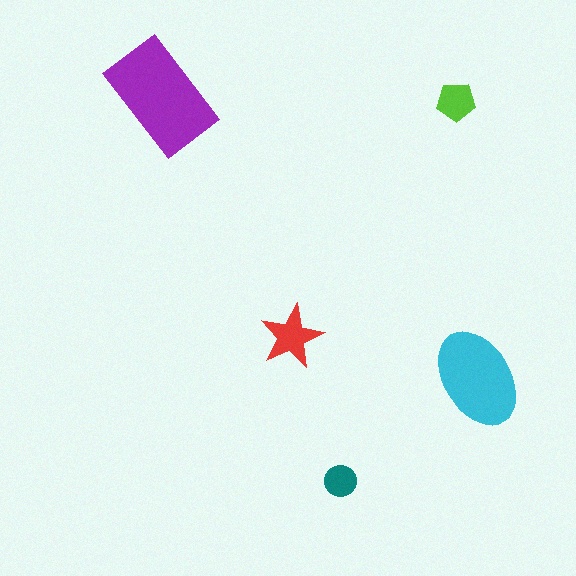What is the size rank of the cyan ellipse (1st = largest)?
2nd.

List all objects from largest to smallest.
The purple rectangle, the cyan ellipse, the red star, the lime pentagon, the teal circle.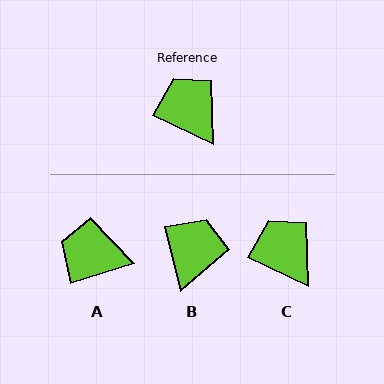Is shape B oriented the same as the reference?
No, it is off by about 51 degrees.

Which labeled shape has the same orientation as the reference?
C.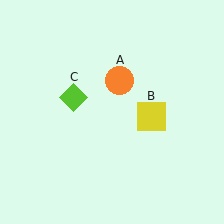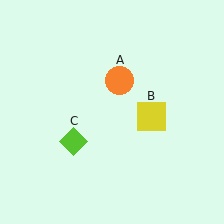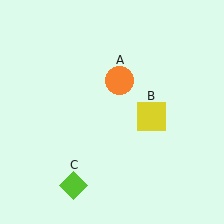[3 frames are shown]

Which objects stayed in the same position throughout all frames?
Orange circle (object A) and yellow square (object B) remained stationary.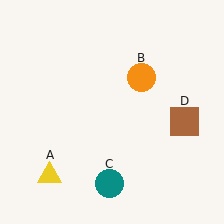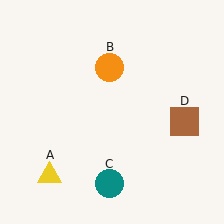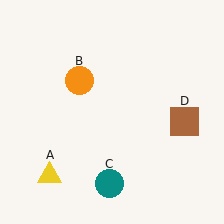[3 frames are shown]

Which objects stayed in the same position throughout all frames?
Yellow triangle (object A) and teal circle (object C) and brown square (object D) remained stationary.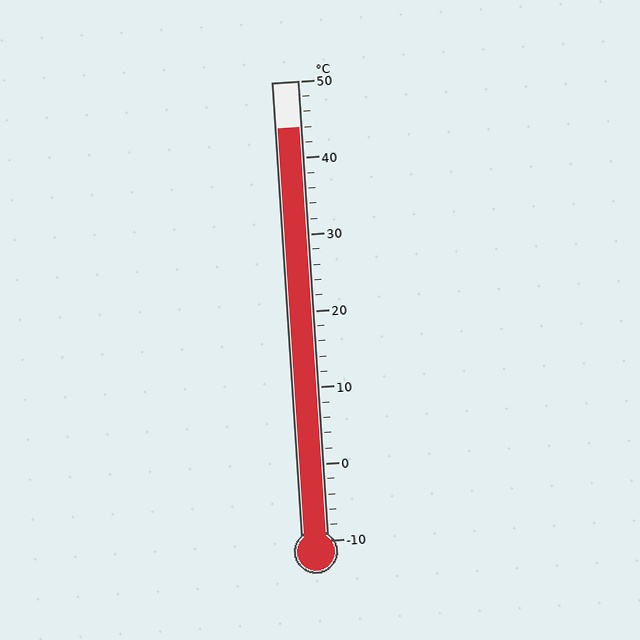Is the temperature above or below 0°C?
The temperature is above 0°C.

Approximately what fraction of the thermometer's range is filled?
The thermometer is filled to approximately 90% of its range.